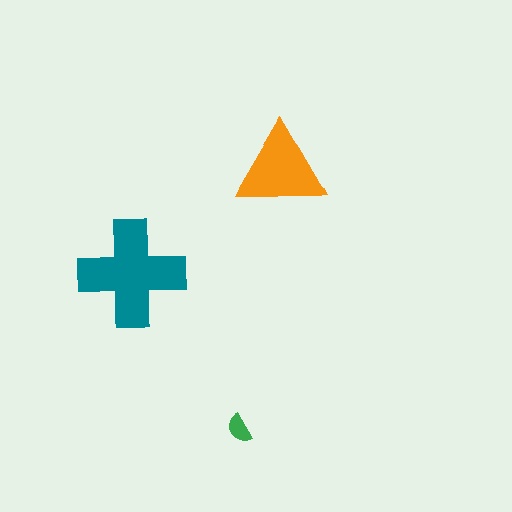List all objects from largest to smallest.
The teal cross, the orange triangle, the green semicircle.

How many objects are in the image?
There are 3 objects in the image.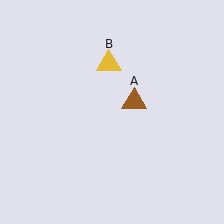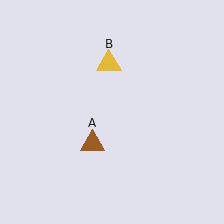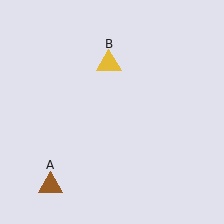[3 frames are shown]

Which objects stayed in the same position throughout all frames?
Yellow triangle (object B) remained stationary.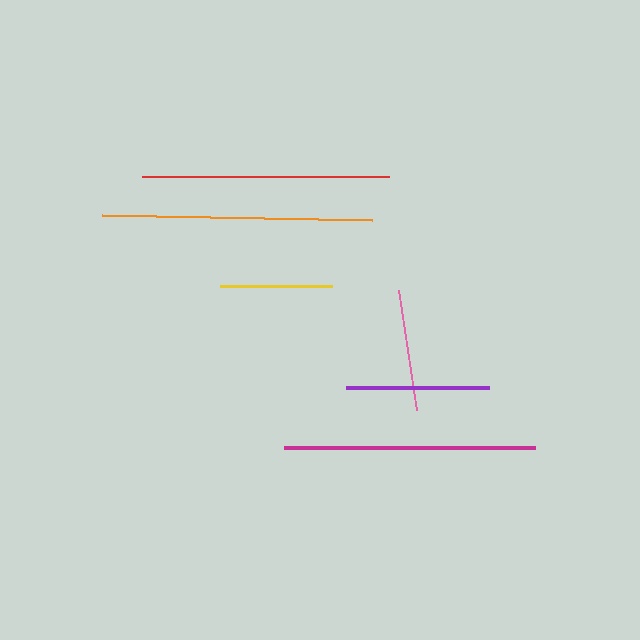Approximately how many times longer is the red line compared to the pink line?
The red line is approximately 2.0 times the length of the pink line.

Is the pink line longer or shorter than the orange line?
The orange line is longer than the pink line.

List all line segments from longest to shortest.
From longest to shortest: orange, magenta, red, purple, pink, yellow.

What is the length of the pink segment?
The pink segment is approximately 121 pixels long.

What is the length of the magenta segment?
The magenta segment is approximately 251 pixels long.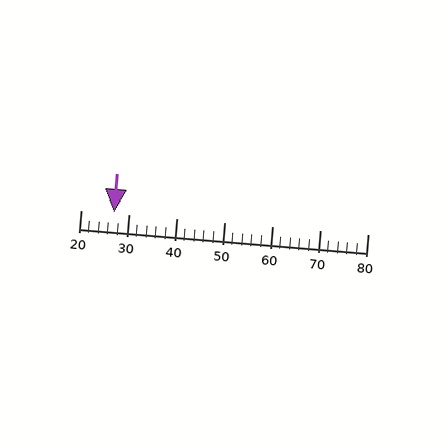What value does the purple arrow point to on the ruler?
The purple arrow points to approximately 27.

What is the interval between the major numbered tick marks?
The major tick marks are spaced 10 units apart.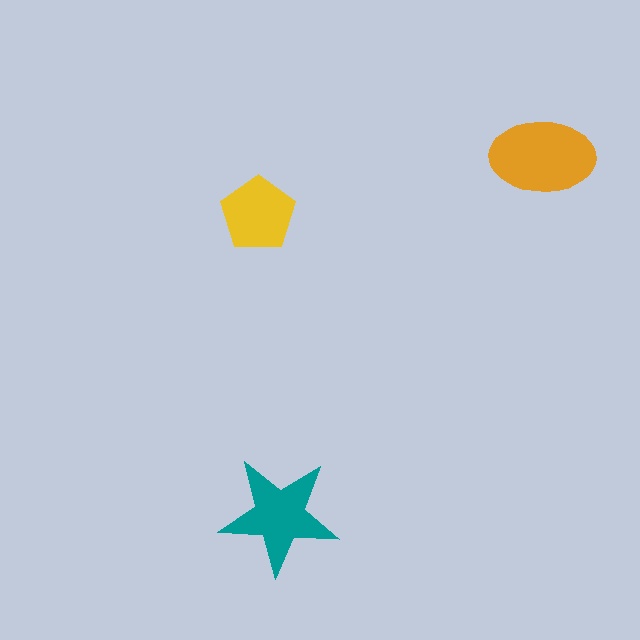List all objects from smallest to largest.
The yellow pentagon, the teal star, the orange ellipse.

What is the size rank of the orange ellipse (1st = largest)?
1st.